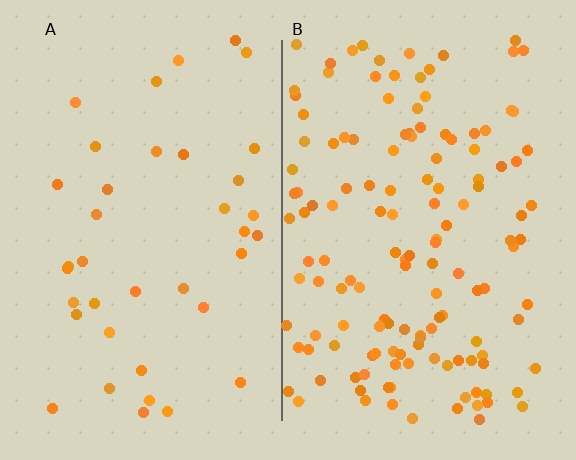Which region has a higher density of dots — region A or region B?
B (the right).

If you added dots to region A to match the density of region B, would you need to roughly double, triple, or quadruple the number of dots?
Approximately quadruple.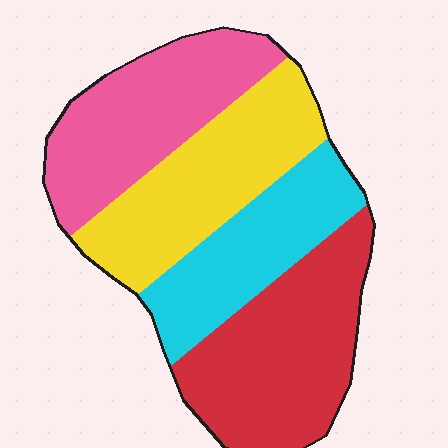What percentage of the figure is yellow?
Yellow takes up about one quarter (1/4) of the figure.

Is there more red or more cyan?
Red.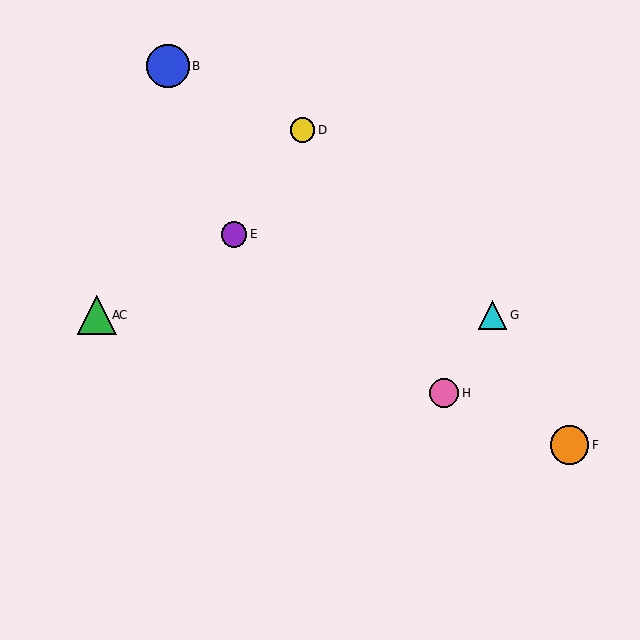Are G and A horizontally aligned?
Yes, both are at y≈315.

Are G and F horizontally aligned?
No, G is at y≈315 and F is at y≈445.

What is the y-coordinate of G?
Object G is at y≈315.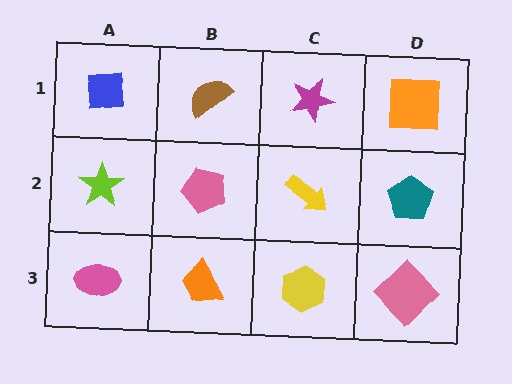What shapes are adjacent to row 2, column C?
A magenta star (row 1, column C), a yellow hexagon (row 3, column C), a pink pentagon (row 2, column B), a teal pentagon (row 2, column D).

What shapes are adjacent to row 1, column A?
A lime star (row 2, column A), a brown semicircle (row 1, column B).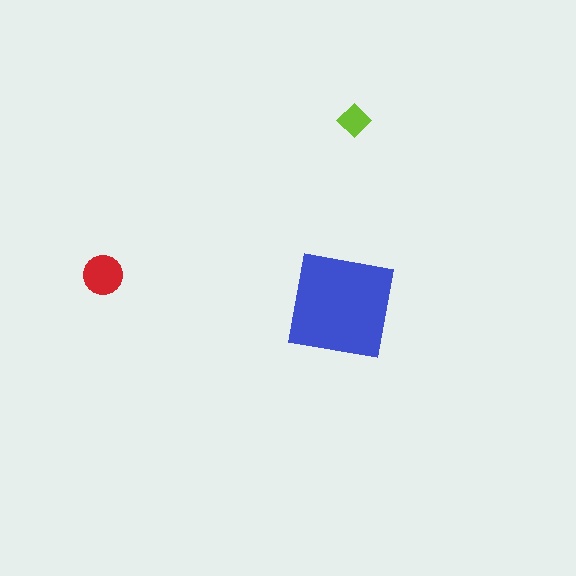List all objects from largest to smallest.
The blue square, the red circle, the lime diamond.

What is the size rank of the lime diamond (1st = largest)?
3rd.